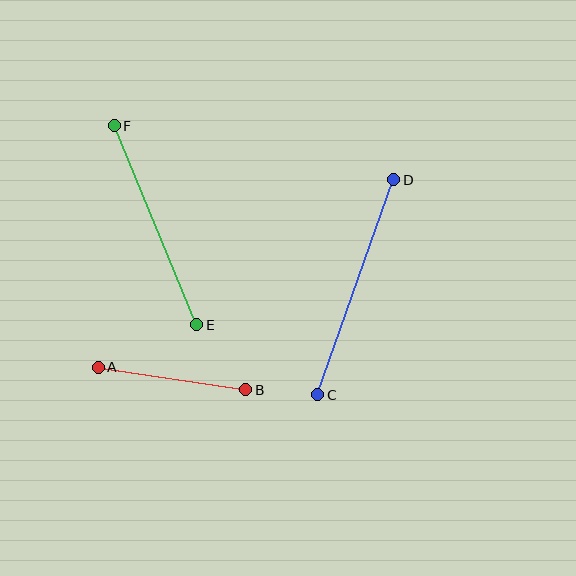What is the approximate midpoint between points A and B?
The midpoint is at approximately (172, 378) pixels.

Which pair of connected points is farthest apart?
Points C and D are farthest apart.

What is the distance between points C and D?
The distance is approximately 228 pixels.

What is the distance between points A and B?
The distance is approximately 149 pixels.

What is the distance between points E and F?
The distance is approximately 215 pixels.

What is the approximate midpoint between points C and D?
The midpoint is at approximately (356, 287) pixels.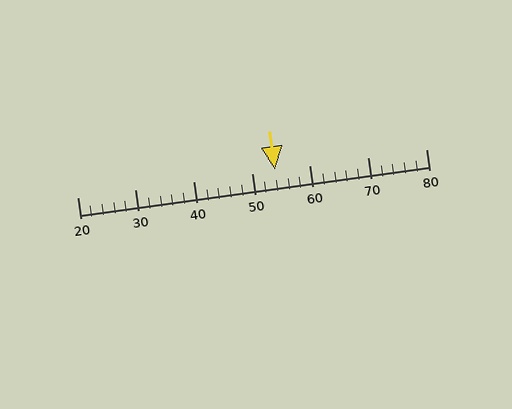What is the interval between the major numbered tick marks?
The major tick marks are spaced 10 units apart.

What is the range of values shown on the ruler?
The ruler shows values from 20 to 80.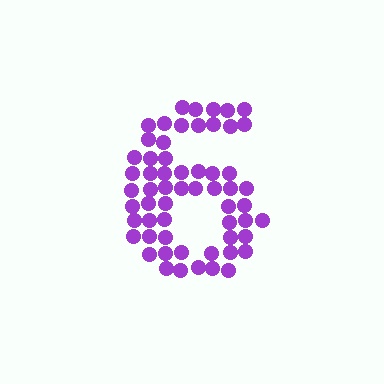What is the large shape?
The large shape is the digit 6.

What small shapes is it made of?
It is made of small circles.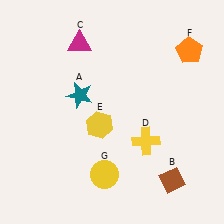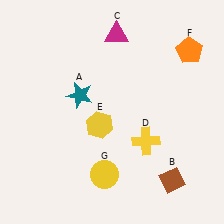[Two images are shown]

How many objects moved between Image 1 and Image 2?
1 object moved between the two images.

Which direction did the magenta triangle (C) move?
The magenta triangle (C) moved right.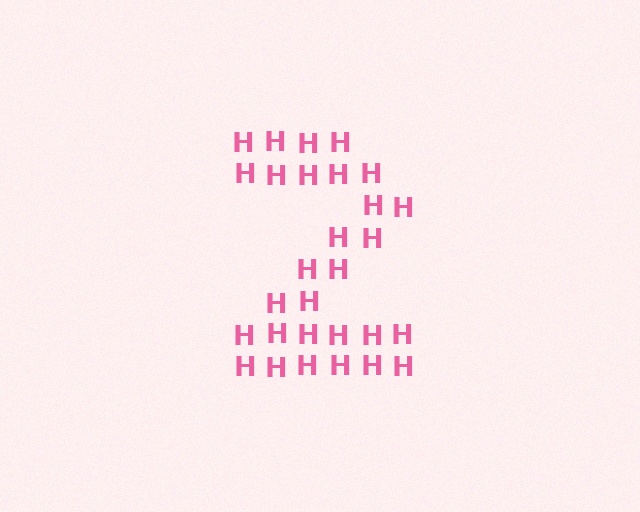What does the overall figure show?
The overall figure shows the digit 2.